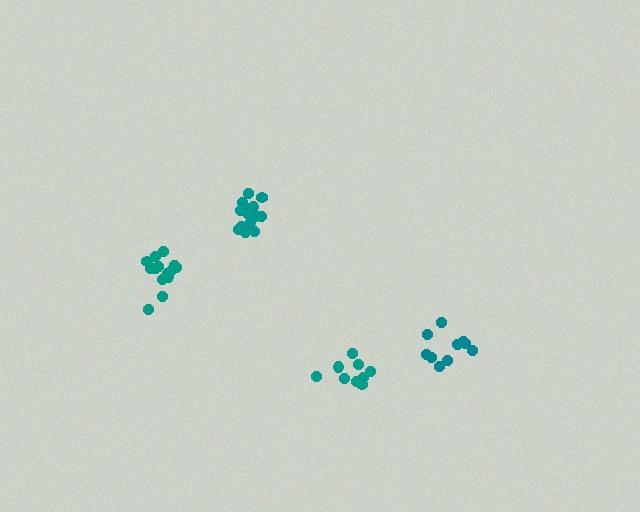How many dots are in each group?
Group 1: 10 dots, Group 2: 14 dots, Group 3: 15 dots, Group 4: 9 dots (48 total).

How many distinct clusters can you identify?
There are 4 distinct clusters.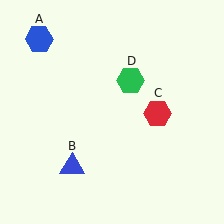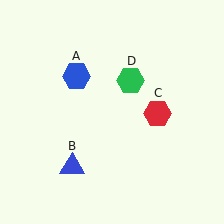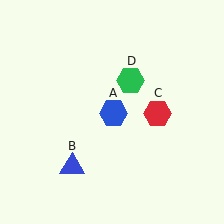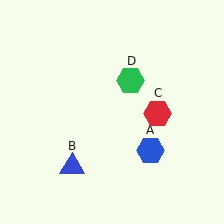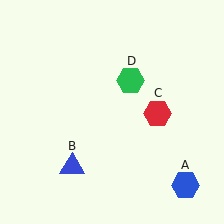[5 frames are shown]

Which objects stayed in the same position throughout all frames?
Blue triangle (object B) and red hexagon (object C) and green hexagon (object D) remained stationary.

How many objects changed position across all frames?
1 object changed position: blue hexagon (object A).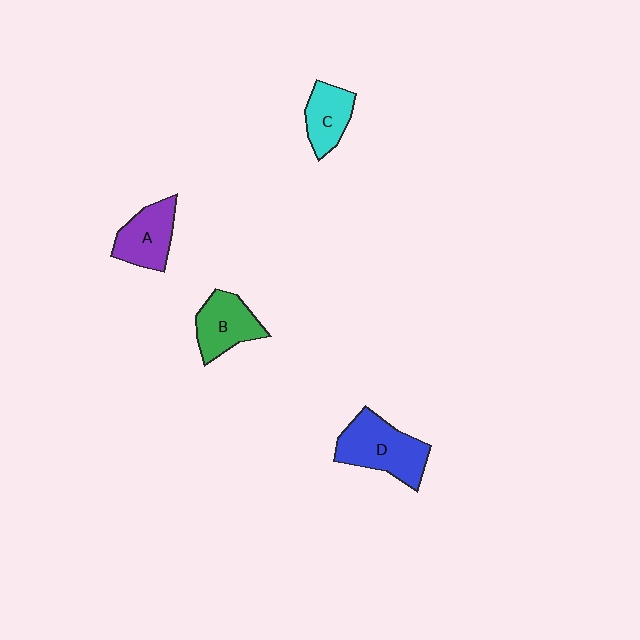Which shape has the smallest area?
Shape C (cyan).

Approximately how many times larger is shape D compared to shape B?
Approximately 1.4 times.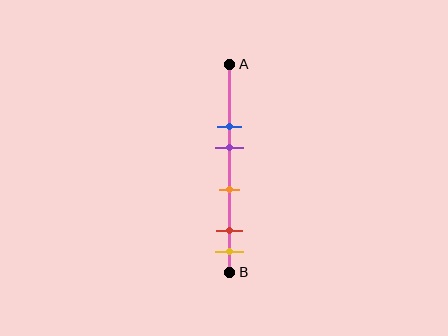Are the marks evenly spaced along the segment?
No, the marks are not evenly spaced.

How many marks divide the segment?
There are 5 marks dividing the segment.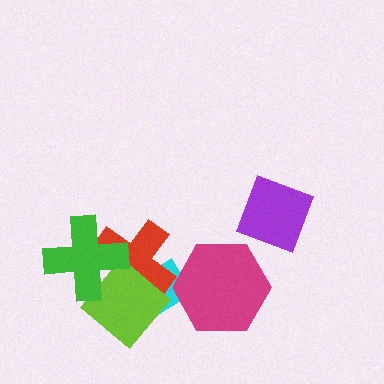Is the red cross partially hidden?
Yes, it is partially covered by another shape.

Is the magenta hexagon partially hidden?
No, no other shape covers it.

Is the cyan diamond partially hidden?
Yes, it is partially covered by another shape.